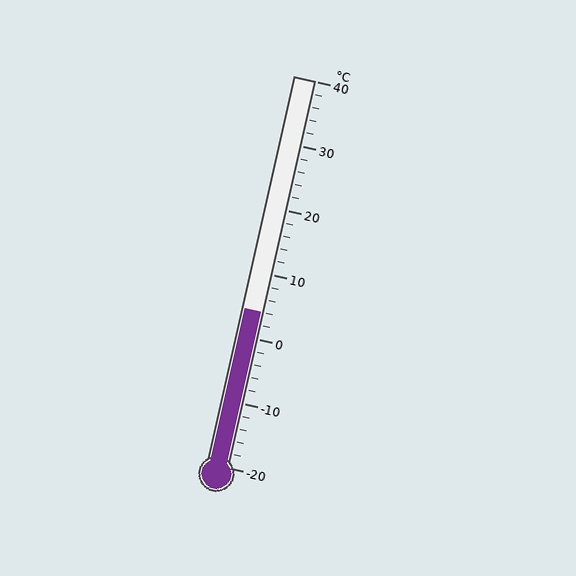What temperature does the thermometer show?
The thermometer shows approximately 4°C.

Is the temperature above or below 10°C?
The temperature is below 10°C.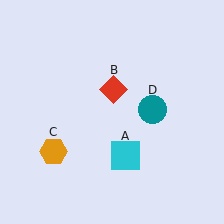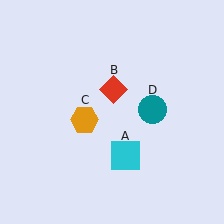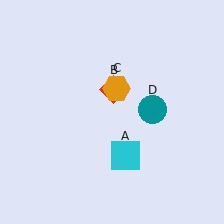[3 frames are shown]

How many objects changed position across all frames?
1 object changed position: orange hexagon (object C).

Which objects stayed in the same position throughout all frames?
Cyan square (object A) and red diamond (object B) and teal circle (object D) remained stationary.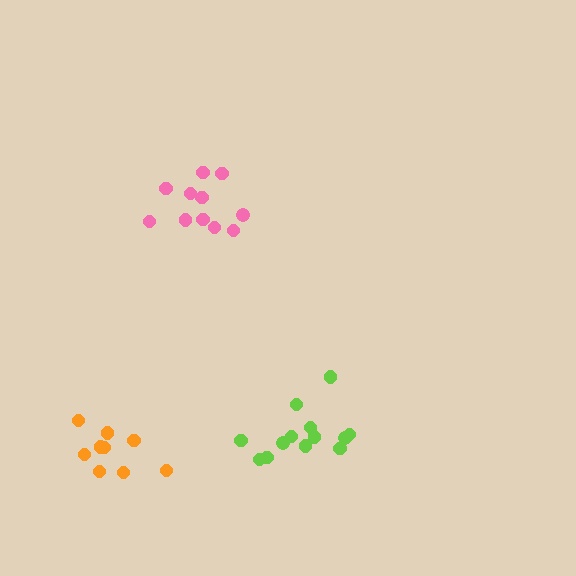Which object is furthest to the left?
The orange cluster is leftmost.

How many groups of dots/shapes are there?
There are 3 groups.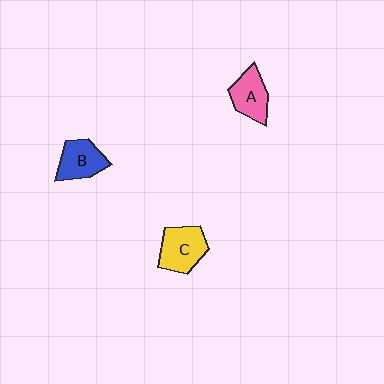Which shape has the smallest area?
Shape A (pink).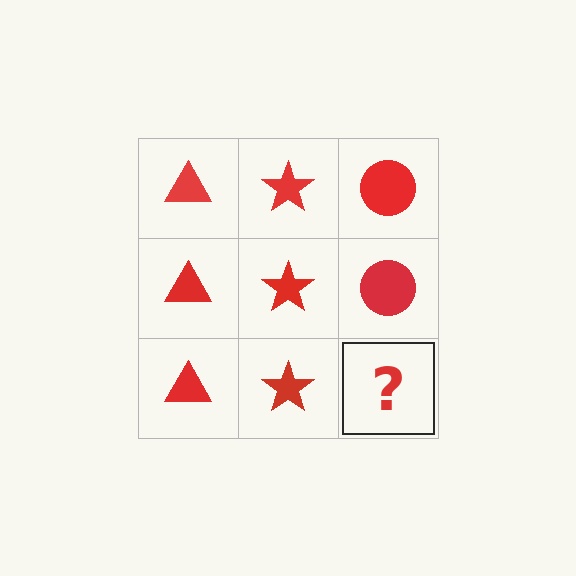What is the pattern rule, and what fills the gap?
The rule is that each column has a consistent shape. The gap should be filled with a red circle.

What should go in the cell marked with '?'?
The missing cell should contain a red circle.